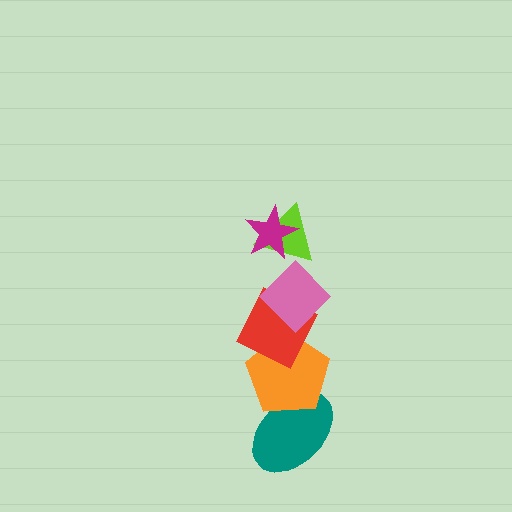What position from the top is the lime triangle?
The lime triangle is 2nd from the top.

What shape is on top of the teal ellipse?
The orange pentagon is on top of the teal ellipse.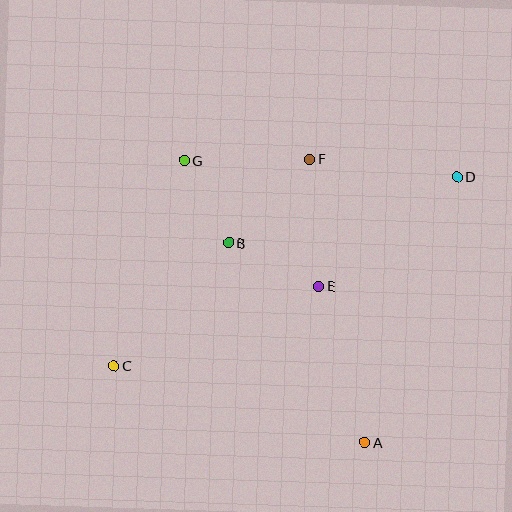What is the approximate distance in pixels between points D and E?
The distance between D and E is approximately 177 pixels.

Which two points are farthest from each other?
Points C and D are farthest from each other.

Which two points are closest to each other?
Points B and G are closest to each other.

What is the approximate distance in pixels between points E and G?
The distance between E and G is approximately 184 pixels.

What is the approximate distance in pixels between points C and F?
The distance between C and F is approximately 285 pixels.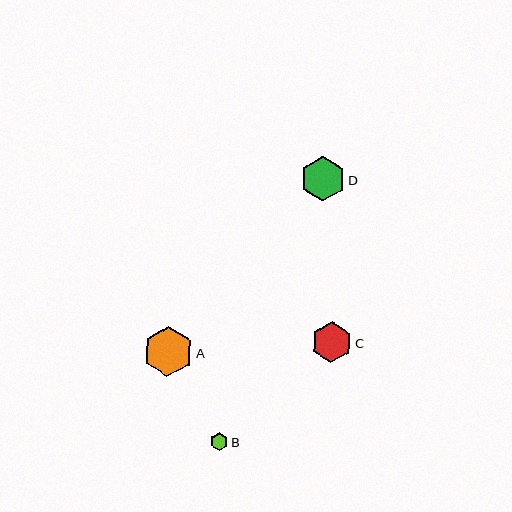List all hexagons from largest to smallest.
From largest to smallest: A, D, C, B.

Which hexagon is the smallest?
Hexagon B is the smallest with a size of approximately 18 pixels.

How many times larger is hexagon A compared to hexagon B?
Hexagon A is approximately 2.8 times the size of hexagon B.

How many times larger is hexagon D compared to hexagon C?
Hexagon D is approximately 1.1 times the size of hexagon C.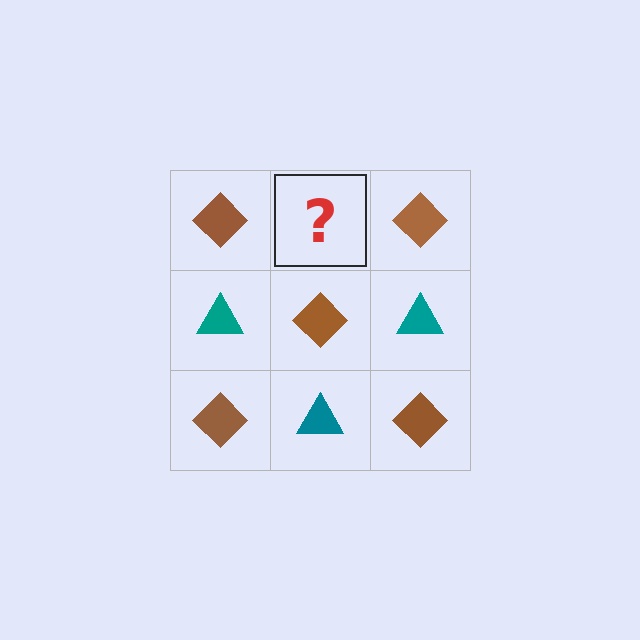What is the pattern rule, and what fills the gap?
The rule is that it alternates brown diamond and teal triangle in a checkerboard pattern. The gap should be filled with a teal triangle.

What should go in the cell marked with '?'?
The missing cell should contain a teal triangle.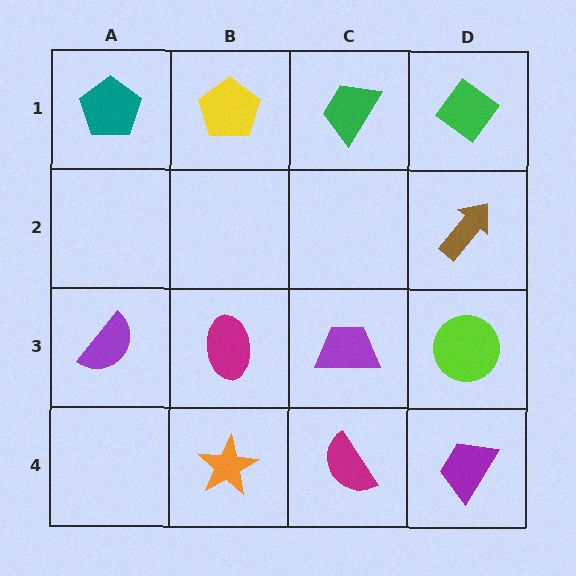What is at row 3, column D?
A lime circle.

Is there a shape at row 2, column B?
No, that cell is empty.